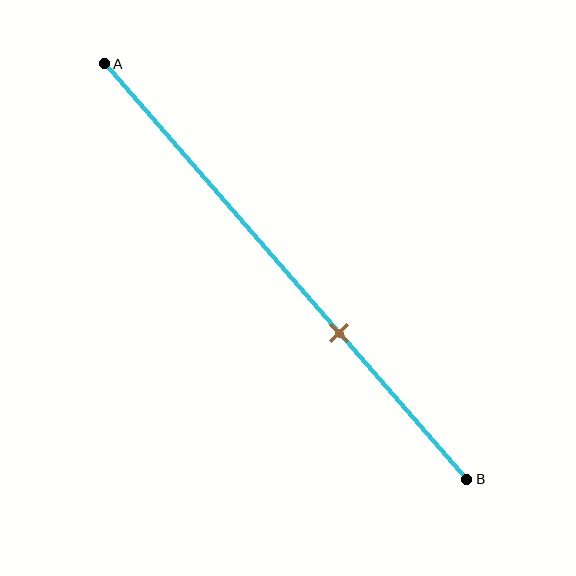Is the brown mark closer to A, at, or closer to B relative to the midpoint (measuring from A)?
The brown mark is closer to point B than the midpoint of segment AB.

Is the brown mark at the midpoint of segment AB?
No, the mark is at about 65% from A, not at the 50% midpoint.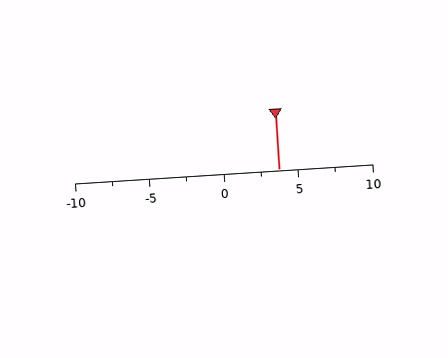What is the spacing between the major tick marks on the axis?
The major ticks are spaced 5 apart.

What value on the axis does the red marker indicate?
The marker indicates approximately 3.8.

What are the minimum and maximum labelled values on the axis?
The axis runs from -10 to 10.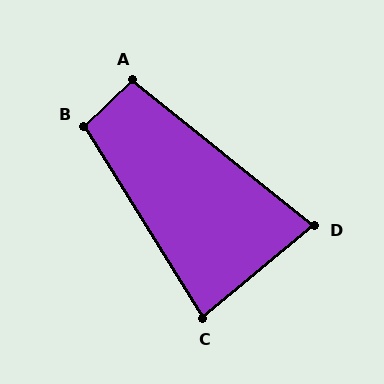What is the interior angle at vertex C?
Approximately 82 degrees (acute).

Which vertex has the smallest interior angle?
D, at approximately 79 degrees.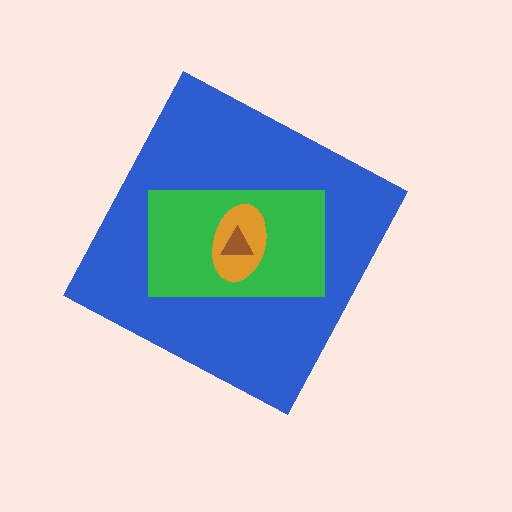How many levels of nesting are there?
4.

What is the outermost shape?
The blue diamond.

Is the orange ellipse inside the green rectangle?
Yes.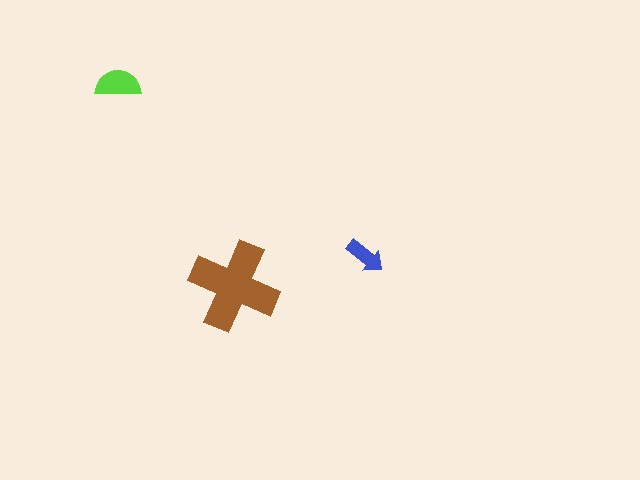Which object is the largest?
The brown cross.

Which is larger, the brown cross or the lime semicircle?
The brown cross.